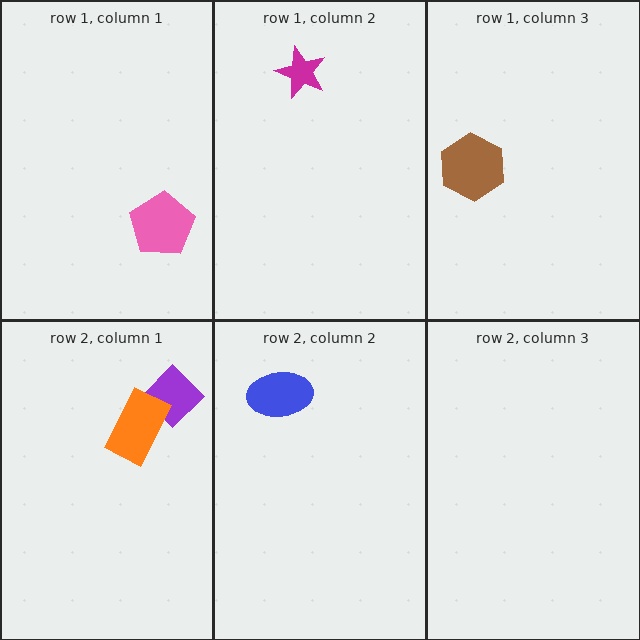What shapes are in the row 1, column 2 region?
The magenta star.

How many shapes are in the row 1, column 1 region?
1.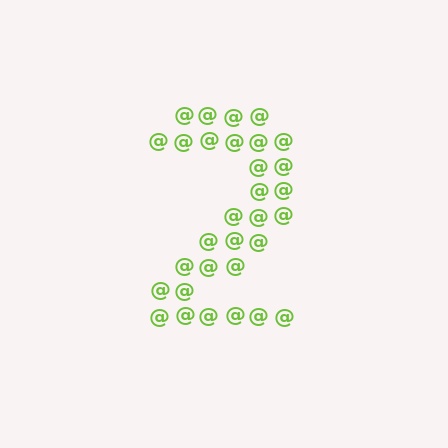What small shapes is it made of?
It is made of small at signs.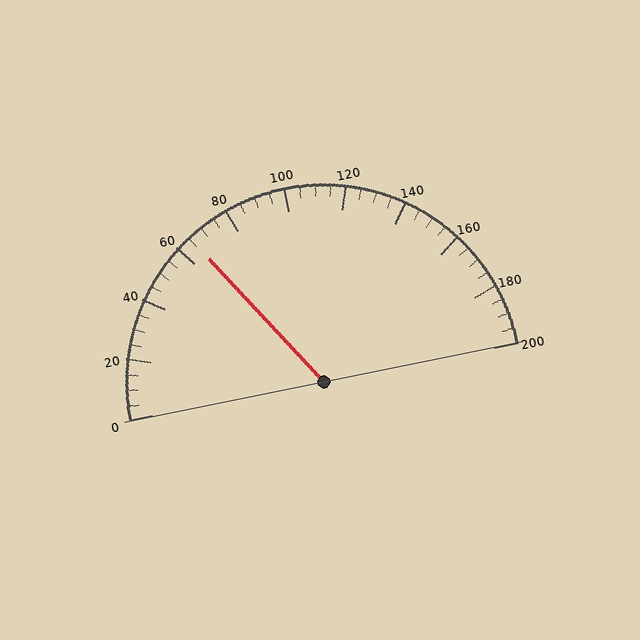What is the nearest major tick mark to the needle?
The nearest major tick mark is 60.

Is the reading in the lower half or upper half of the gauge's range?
The reading is in the lower half of the range (0 to 200).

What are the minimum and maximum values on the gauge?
The gauge ranges from 0 to 200.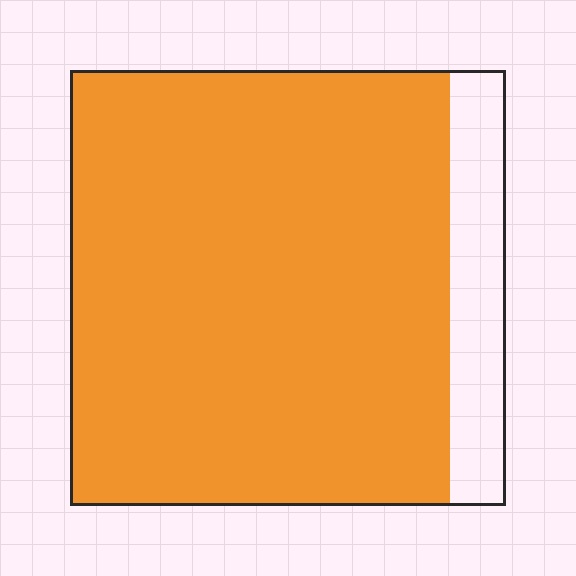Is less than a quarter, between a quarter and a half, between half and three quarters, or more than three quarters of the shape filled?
More than three quarters.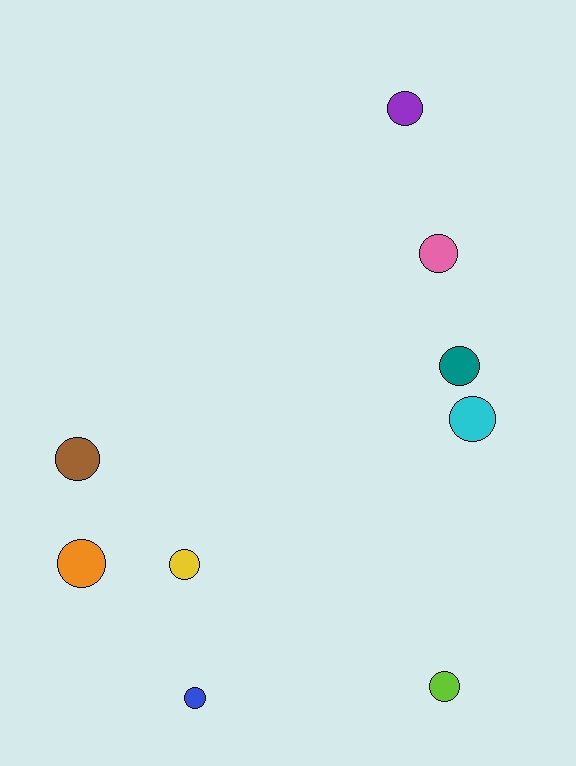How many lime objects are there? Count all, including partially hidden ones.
There is 1 lime object.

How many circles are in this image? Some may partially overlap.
There are 9 circles.